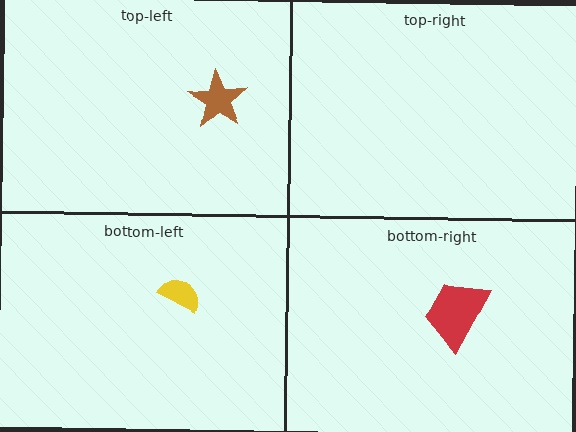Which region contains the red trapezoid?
The bottom-right region.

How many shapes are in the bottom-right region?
1.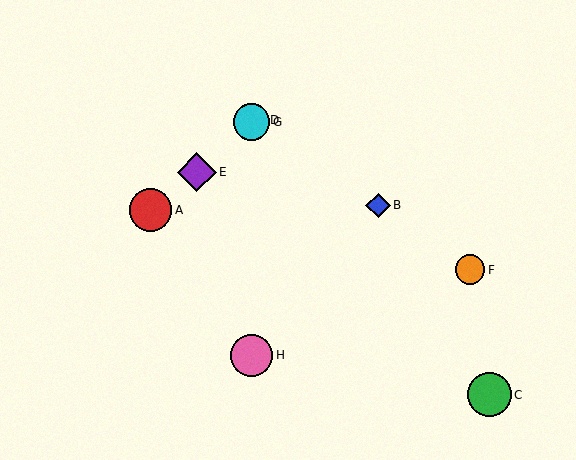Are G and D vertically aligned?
Yes, both are at x≈252.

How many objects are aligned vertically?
3 objects (D, G, H) are aligned vertically.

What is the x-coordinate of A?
Object A is at x≈150.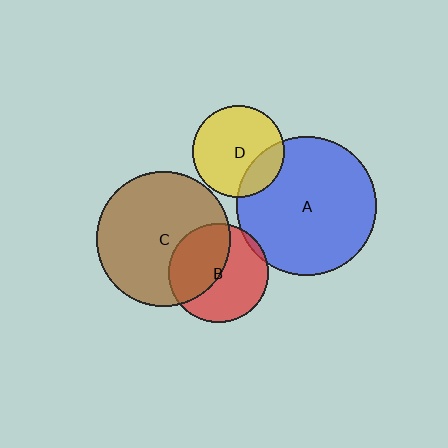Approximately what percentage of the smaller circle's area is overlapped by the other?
Approximately 5%.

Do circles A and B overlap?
Yes.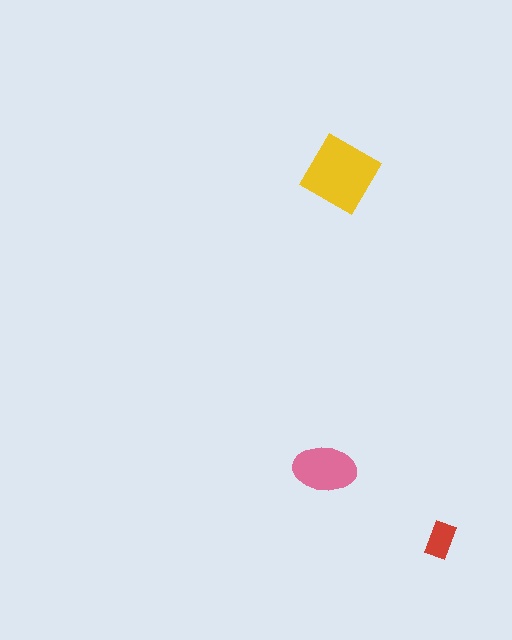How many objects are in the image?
There are 3 objects in the image.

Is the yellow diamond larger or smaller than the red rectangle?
Larger.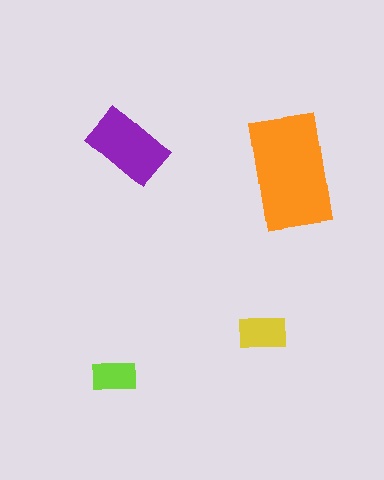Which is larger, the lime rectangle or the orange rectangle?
The orange one.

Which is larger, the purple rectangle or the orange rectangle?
The orange one.